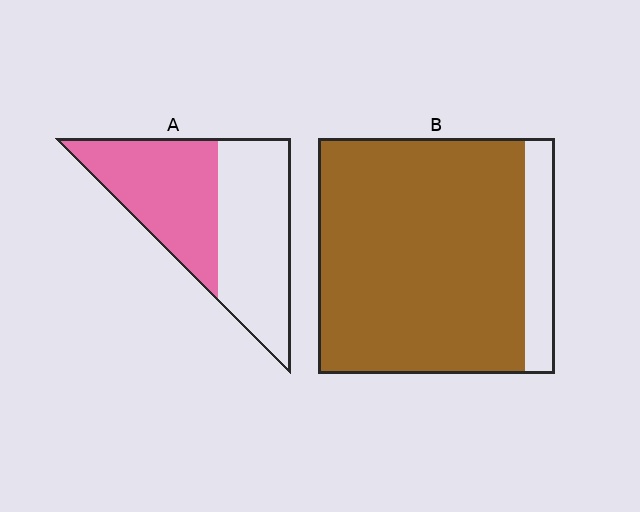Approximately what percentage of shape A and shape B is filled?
A is approximately 50% and B is approximately 85%.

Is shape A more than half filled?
Roughly half.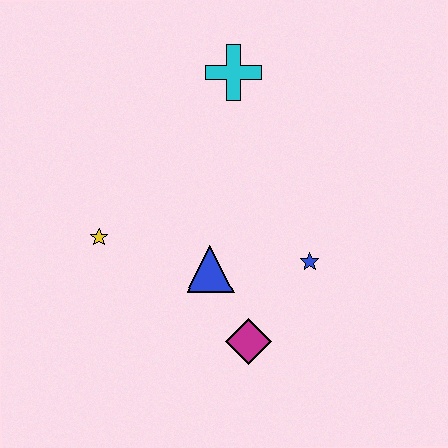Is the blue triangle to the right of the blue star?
No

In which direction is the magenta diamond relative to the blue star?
The magenta diamond is below the blue star.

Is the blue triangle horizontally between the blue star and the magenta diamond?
No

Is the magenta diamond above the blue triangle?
No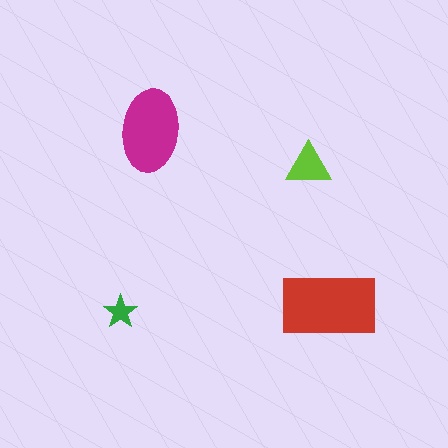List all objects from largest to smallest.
The red rectangle, the magenta ellipse, the lime triangle, the green star.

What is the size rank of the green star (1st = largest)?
4th.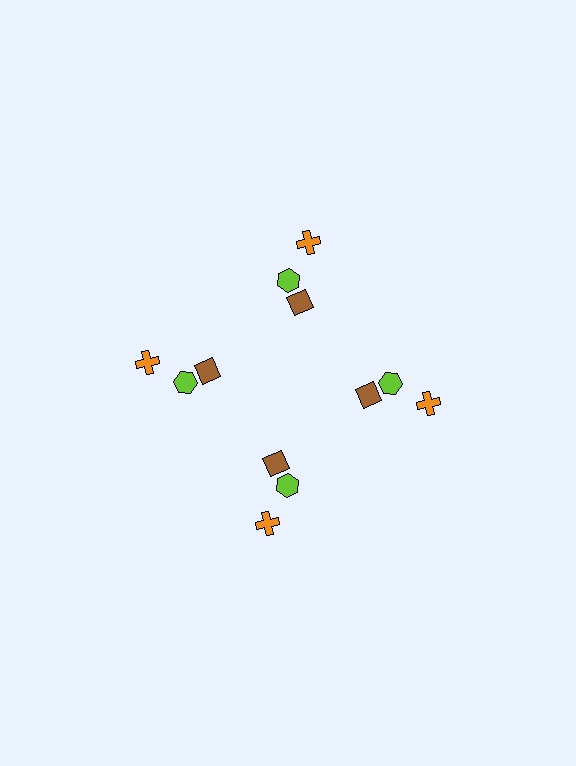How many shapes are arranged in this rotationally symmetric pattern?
There are 12 shapes, arranged in 4 groups of 3.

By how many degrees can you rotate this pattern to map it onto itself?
The pattern maps onto itself every 90 degrees of rotation.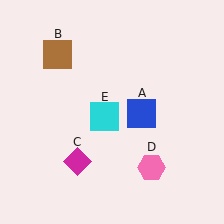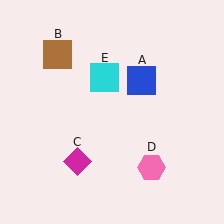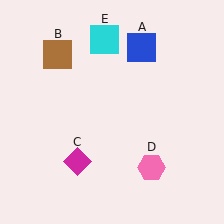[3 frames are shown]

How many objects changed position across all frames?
2 objects changed position: blue square (object A), cyan square (object E).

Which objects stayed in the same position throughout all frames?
Brown square (object B) and magenta diamond (object C) and pink hexagon (object D) remained stationary.